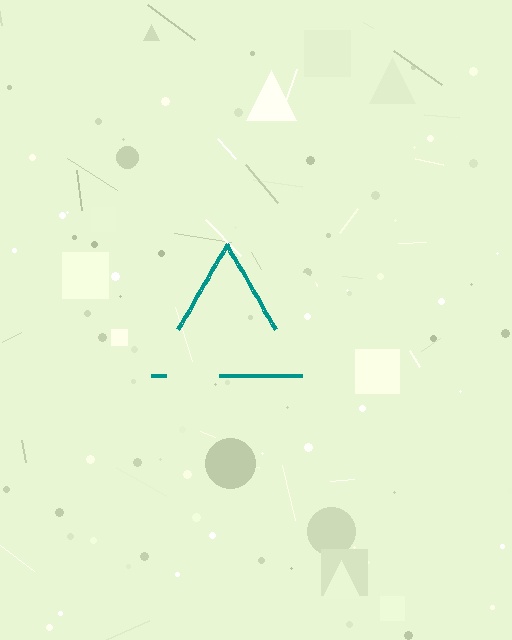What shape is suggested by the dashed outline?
The dashed outline suggests a triangle.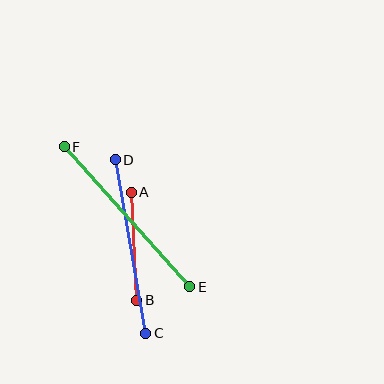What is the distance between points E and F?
The distance is approximately 188 pixels.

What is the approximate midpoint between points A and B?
The midpoint is at approximately (134, 246) pixels.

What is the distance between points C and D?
The distance is approximately 176 pixels.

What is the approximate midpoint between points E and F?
The midpoint is at approximately (127, 217) pixels.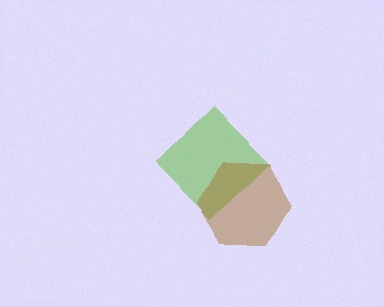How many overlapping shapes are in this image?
There are 2 overlapping shapes in the image.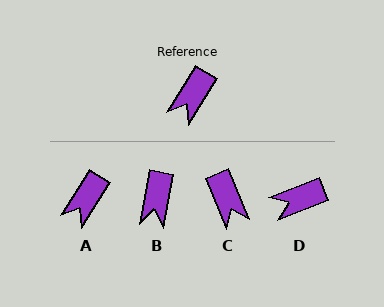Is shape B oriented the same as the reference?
No, it is off by about 22 degrees.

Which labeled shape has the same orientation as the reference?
A.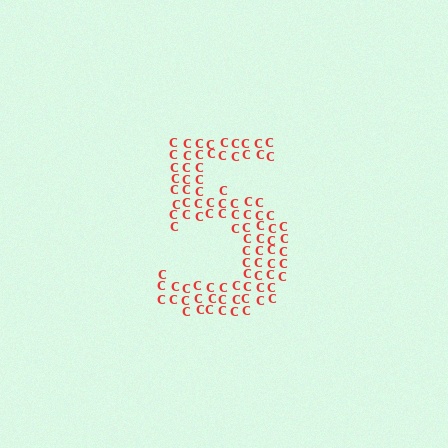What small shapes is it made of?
It is made of small letter C's.